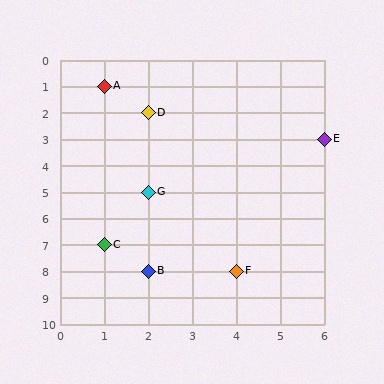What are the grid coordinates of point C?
Point C is at grid coordinates (1, 7).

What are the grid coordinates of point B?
Point B is at grid coordinates (2, 8).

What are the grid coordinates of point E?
Point E is at grid coordinates (6, 3).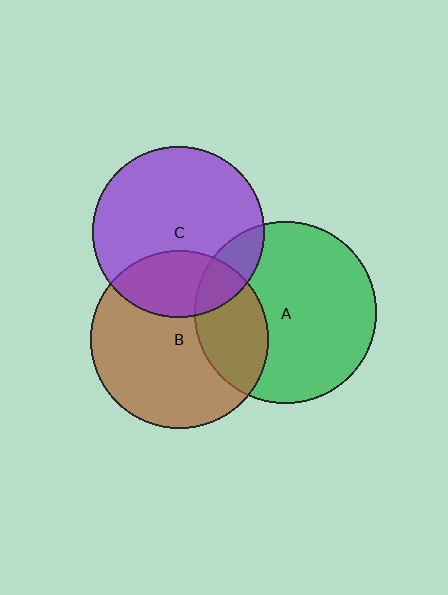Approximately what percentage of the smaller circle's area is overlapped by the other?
Approximately 30%.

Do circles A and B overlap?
Yes.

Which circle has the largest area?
Circle A (green).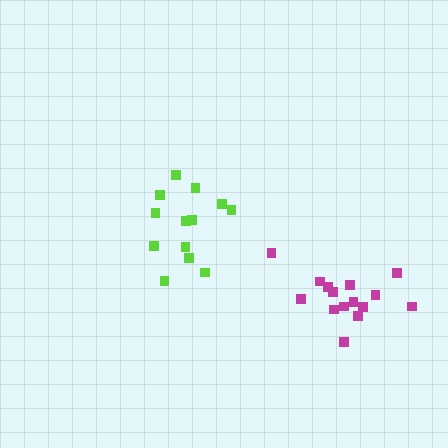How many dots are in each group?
Group 1: 13 dots, Group 2: 15 dots (28 total).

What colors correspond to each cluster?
The clusters are colored: lime, magenta.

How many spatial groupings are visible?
There are 2 spatial groupings.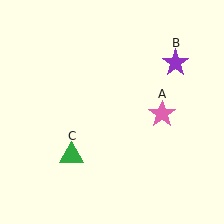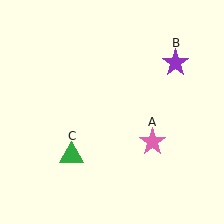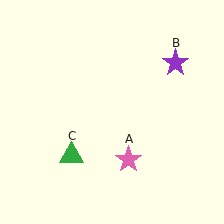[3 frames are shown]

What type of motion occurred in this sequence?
The pink star (object A) rotated clockwise around the center of the scene.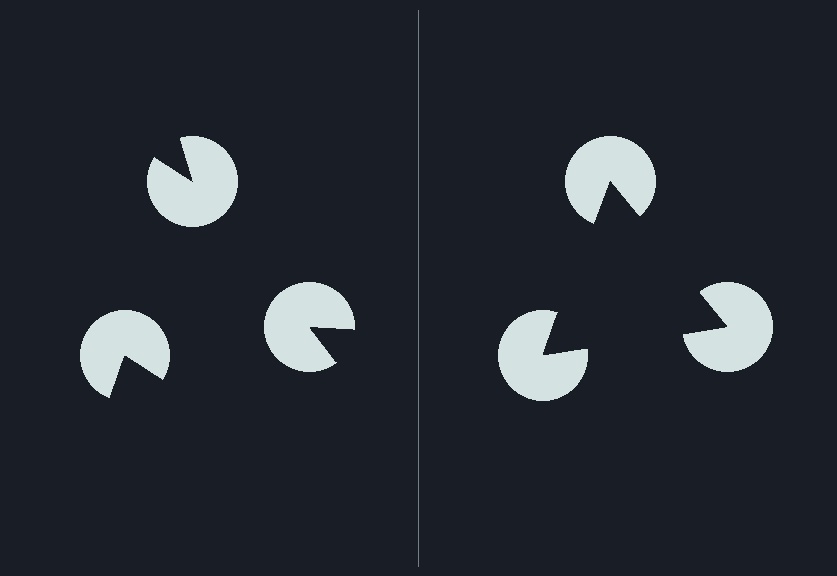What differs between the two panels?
The pac-man discs are positioned identically on both sides; only the wedge orientations differ. On the right they align to a triangle; on the left they are misaligned.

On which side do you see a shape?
An illusory triangle appears on the right side. On the left side the wedge cuts are rotated, so no coherent shape forms.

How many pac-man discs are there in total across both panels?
6 — 3 on each side.